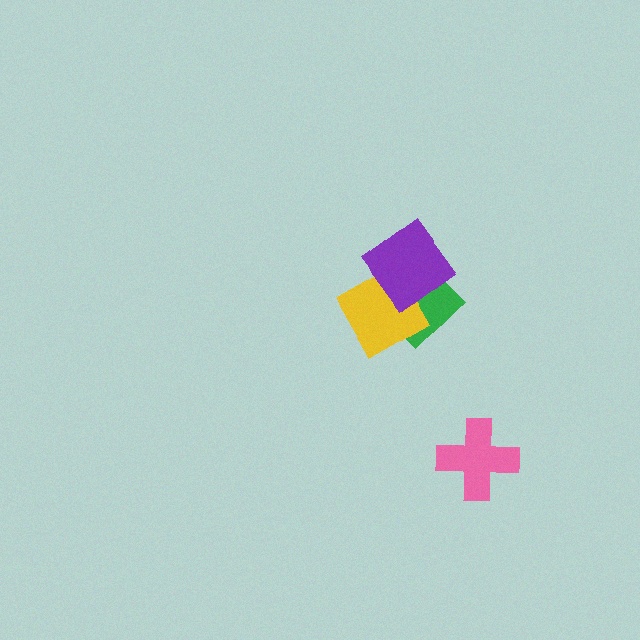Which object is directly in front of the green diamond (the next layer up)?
The yellow diamond is directly in front of the green diamond.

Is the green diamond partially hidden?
Yes, it is partially covered by another shape.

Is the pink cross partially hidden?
No, no other shape covers it.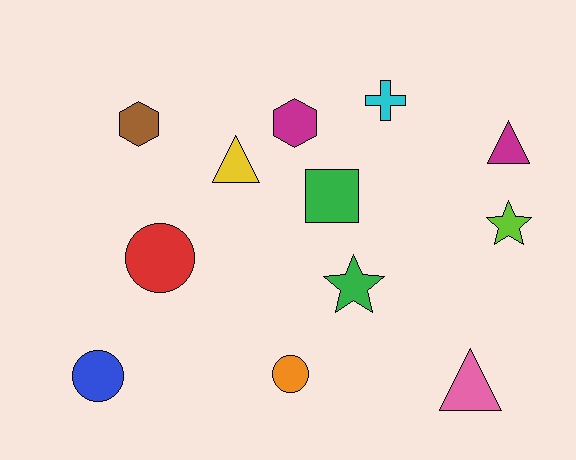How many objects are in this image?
There are 12 objects.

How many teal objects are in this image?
There are no teal objects.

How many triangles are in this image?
There are 3 triangles.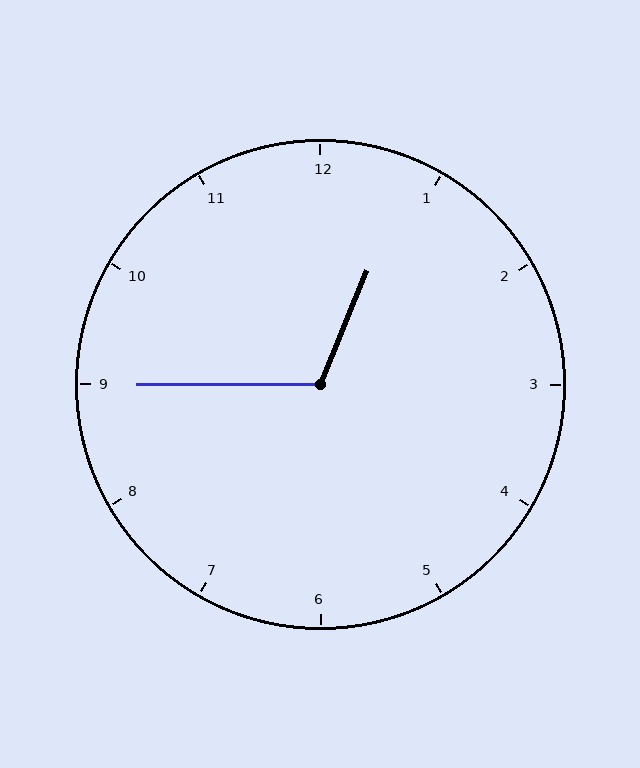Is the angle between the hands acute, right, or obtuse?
It is obtuse.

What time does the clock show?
12:45.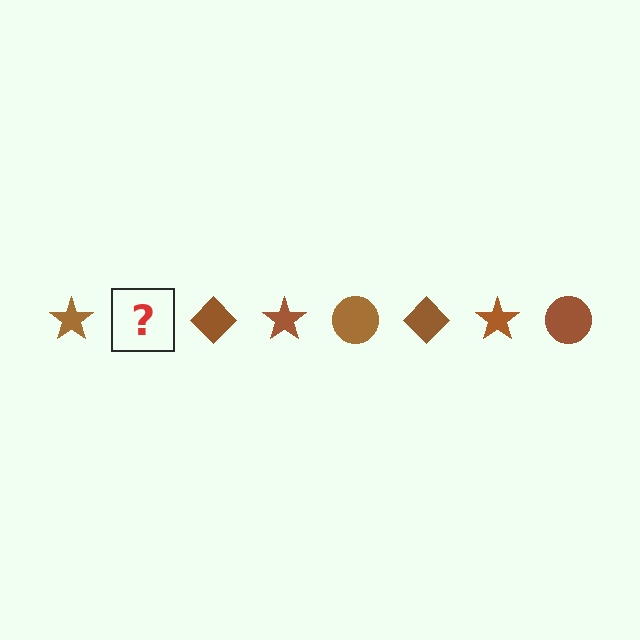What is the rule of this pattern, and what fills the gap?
The rule is that the pattern cycles through star, circle, diamond shapes in brown. The gap should be filled with a brown circle.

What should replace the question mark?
The question mark should be replaced with a brown circle.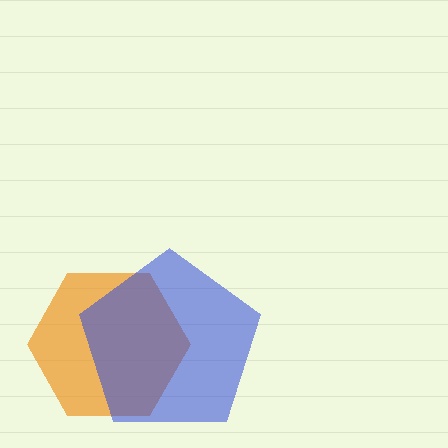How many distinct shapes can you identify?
There are 2 distinct shapes: an orange hexagon, a blue pentagon.